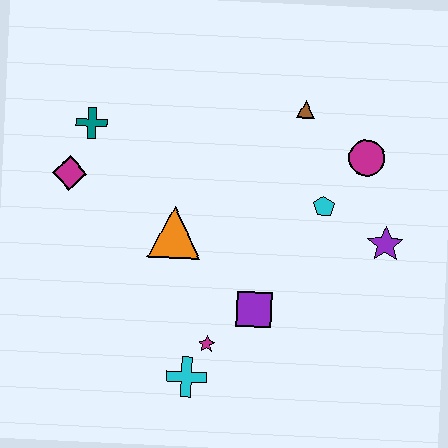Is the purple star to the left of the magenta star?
No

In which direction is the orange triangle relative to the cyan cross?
The orange triangle is above the cyan cross.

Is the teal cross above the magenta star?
Yes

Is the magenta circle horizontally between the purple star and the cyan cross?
Yes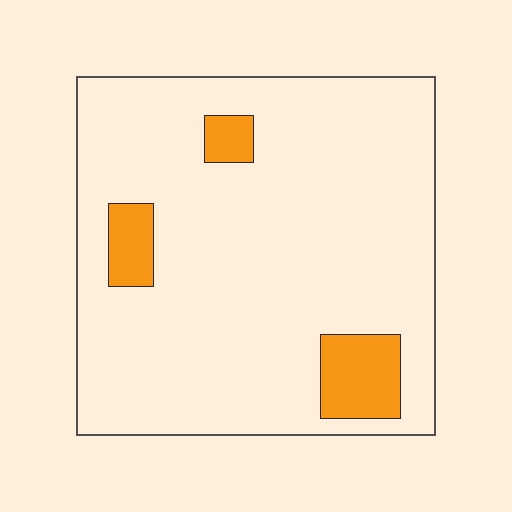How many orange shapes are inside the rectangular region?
3.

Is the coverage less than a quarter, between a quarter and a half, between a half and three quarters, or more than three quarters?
Less than a quarter.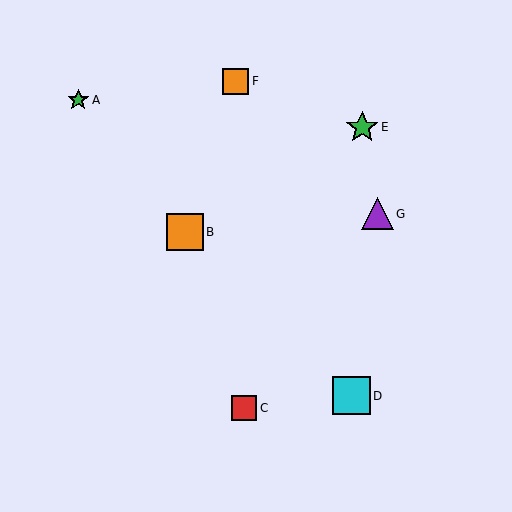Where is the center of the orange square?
The center of the orange square is at (185, 232).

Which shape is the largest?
The cyan square (labeled D) is the largest.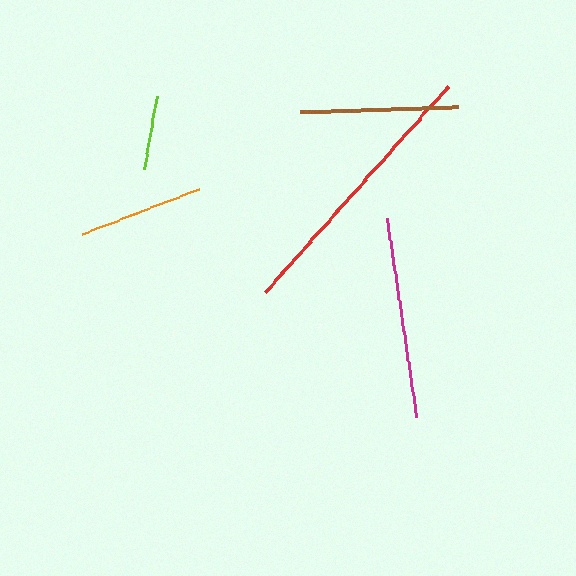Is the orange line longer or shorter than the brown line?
The brown line is longer than the orange line.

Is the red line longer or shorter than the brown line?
The red line is longer than the brown line.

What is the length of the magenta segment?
The magenta segment is approximately 202 pixels long.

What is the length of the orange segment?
The orange segment is approximately 125 pixels long.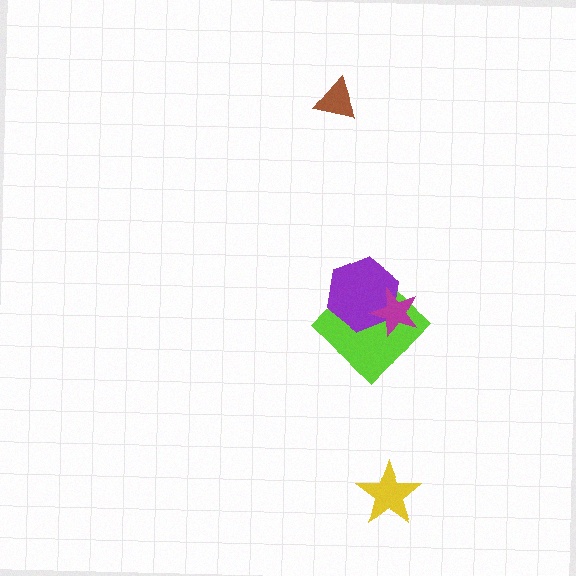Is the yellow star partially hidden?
No, no other shape covers it.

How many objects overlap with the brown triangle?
0 objects overlap with the brown triangle.